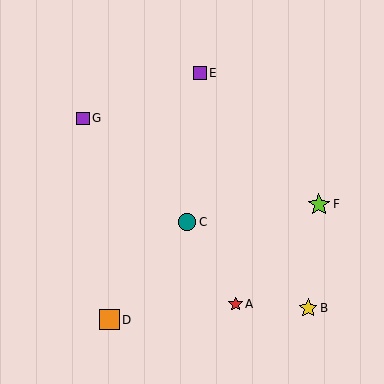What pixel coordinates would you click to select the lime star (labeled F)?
Click at (319, 204) to select the lime star F.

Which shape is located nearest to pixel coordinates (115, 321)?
The orange square (labeled D) at (109, 320) is nearest to that location.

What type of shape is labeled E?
Shape E is a purple square.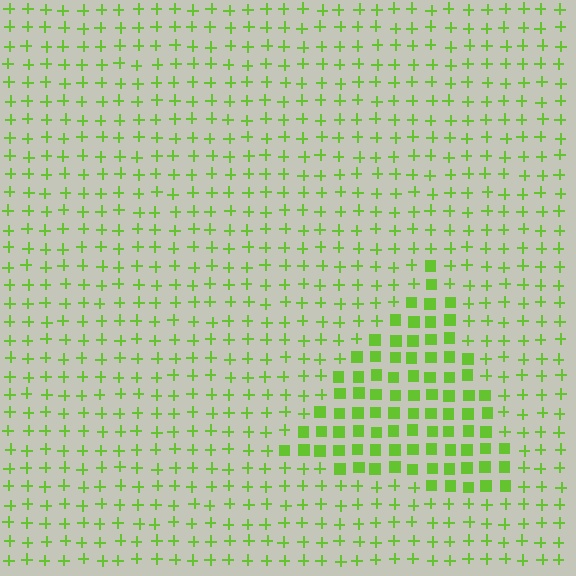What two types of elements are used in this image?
The image uses squares inside the triangle region and plus signs outside it.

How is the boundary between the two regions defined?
The boundary is defined by a change in element shape: squares inside vs. plus signs outside. All elements share the same color and spacing.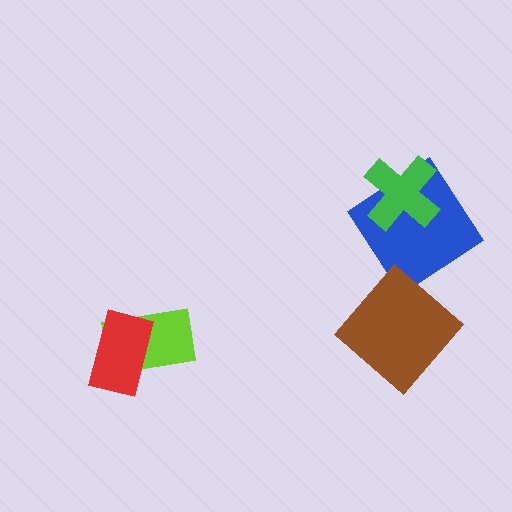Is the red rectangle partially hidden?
No, no other shape covers it.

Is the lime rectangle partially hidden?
Yes, it is partially covered by another shape.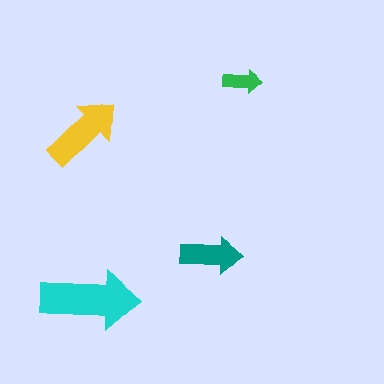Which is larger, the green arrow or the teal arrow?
The teal one.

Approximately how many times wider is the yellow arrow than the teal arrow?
About 1.5 times wider.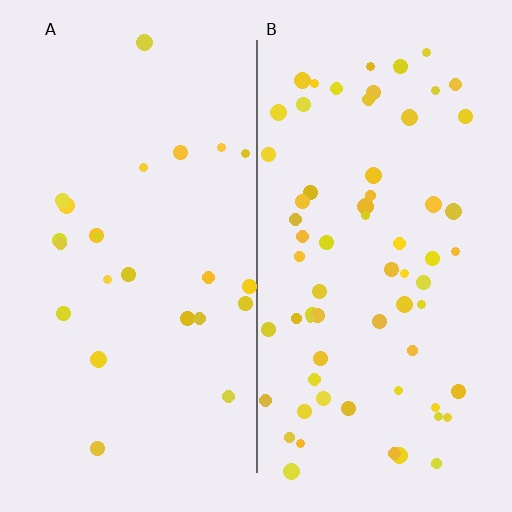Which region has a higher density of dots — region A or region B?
B (the right).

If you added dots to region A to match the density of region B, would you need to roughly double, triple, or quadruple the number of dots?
Approximately triple.